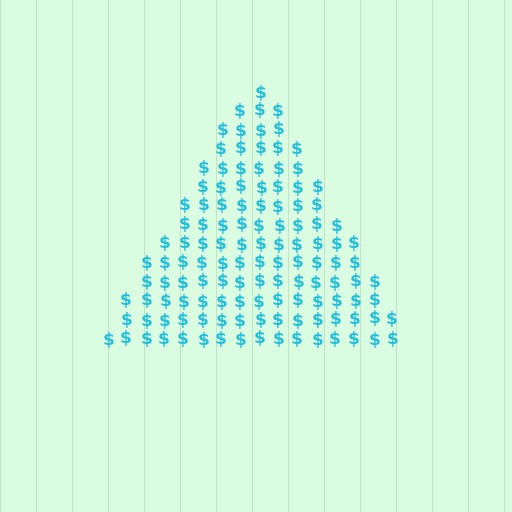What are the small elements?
The small elements are dollar signs.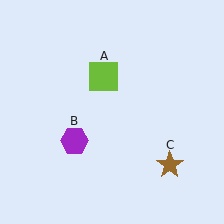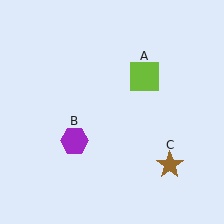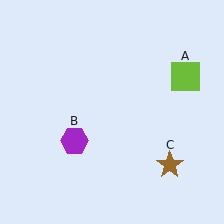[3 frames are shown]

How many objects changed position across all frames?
1 object changed position: lime square (object A).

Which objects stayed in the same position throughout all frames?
Purple hexagon (object B) and brown star (object C) remained stationary.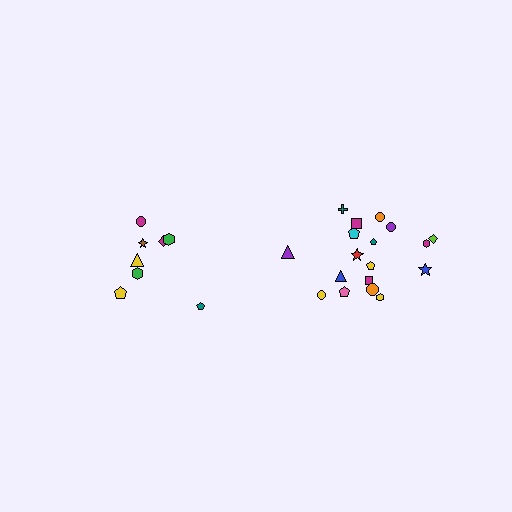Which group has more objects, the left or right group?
The right group.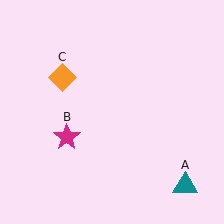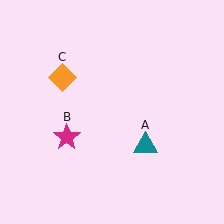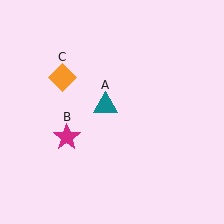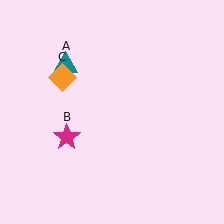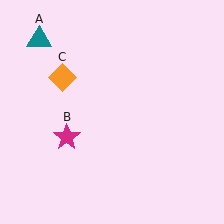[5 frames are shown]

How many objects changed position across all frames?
1 object changed position: teal triangle (object A).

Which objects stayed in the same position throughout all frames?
Magenta star (object B) and orange diamond (object C) remained stationary.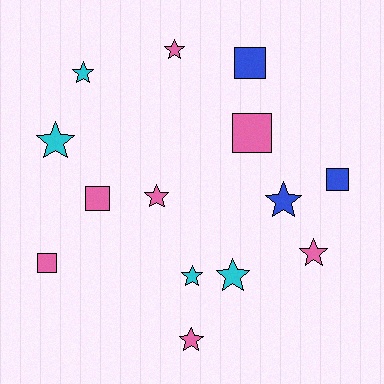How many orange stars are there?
There are no orange stars.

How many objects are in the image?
There are 14 objects.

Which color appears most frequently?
Pink, with 7 objects.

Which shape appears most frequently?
Star, with 9 objects.